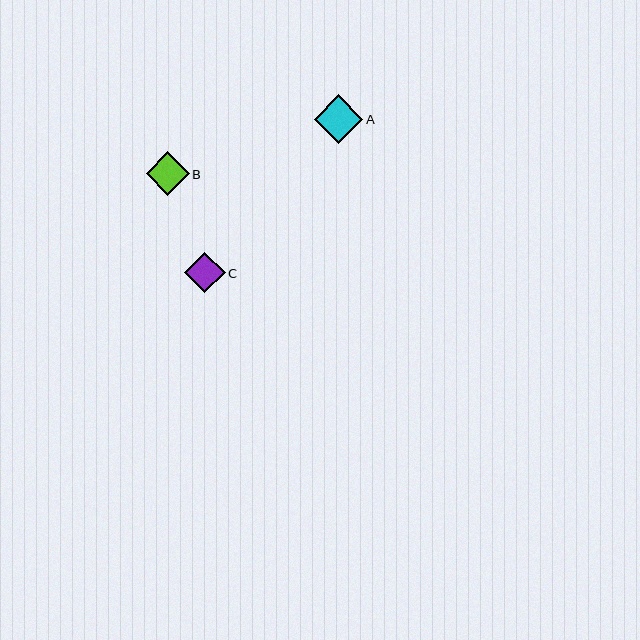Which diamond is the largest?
Diamond A is the largest with a size of approximately 48 pixels.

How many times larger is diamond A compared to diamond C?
Diamond A is approximately 1.2 times the size of diamond C.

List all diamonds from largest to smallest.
From largest to smallest: A, B, C.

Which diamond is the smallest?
Diamond C is the smallest with a size of approximately 40 pixels.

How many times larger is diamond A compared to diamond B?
Diamond A is approximately 1.1 times the size of diamond B.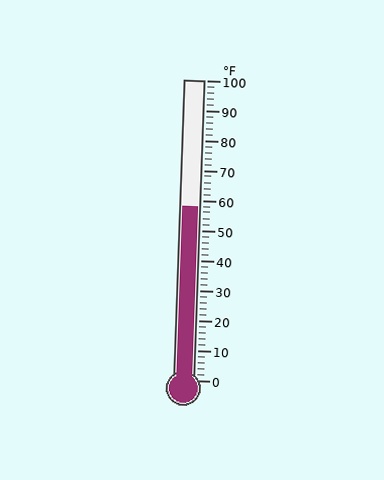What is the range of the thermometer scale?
The thermometer scale ranges from 0°F to 100°F.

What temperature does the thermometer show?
The thermometer shows approximately 58°F.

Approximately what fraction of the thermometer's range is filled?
The thermometer is filled to approximately 60% of its range.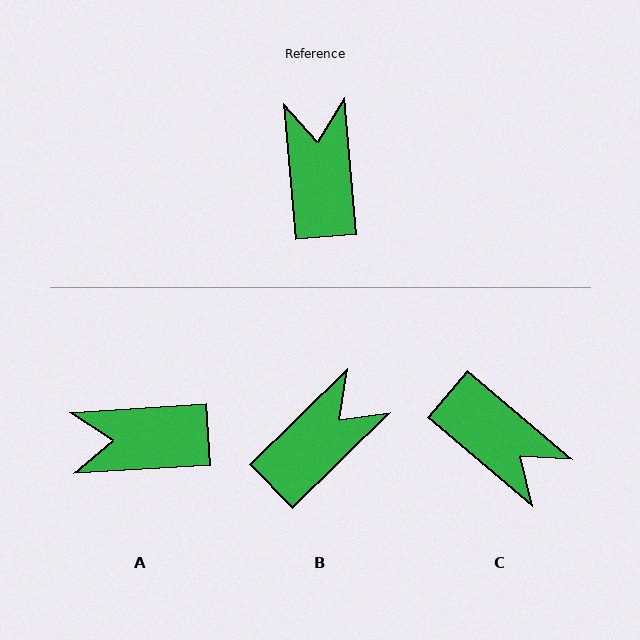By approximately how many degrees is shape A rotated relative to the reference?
Approximately 89 degrees counter-clockwise.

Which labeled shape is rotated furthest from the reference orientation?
C, about 135 degrees away.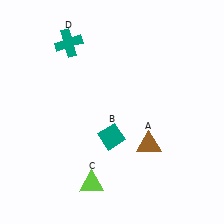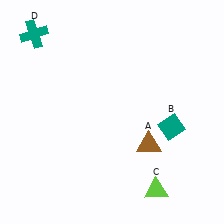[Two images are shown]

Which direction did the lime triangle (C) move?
The lime triangle (C) moved right.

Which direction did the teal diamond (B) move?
The teal diamond (B) moved right.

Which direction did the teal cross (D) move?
The teal cross (D) moved left.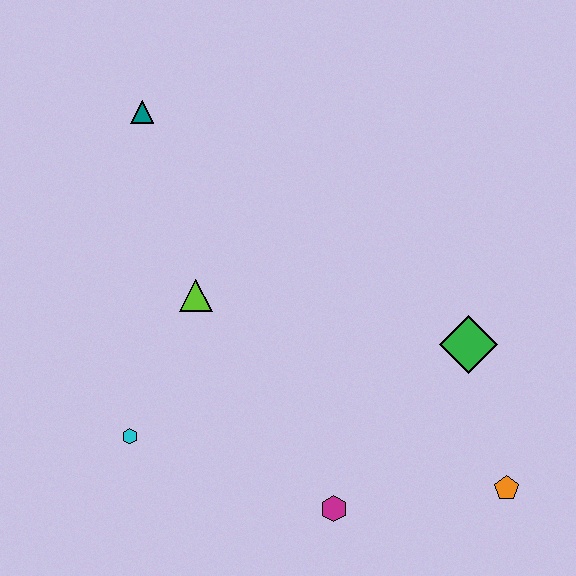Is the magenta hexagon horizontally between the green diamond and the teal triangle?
Yes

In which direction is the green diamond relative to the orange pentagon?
The green diamond is above the orange pentagon.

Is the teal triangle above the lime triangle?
Yes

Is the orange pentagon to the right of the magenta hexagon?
Yes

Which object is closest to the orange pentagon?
The green diamond is closest to the orange pentagon.